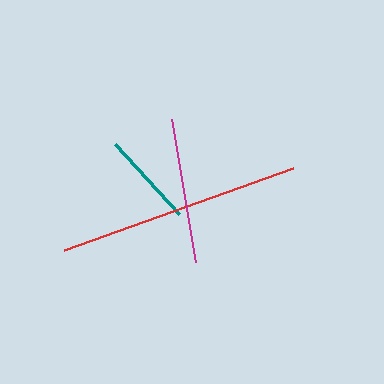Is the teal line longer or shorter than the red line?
The red line is longer than the teal line.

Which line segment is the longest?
The red line is the longest at approximately 244 pixels.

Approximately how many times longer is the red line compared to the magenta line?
The red line is approximately 1.7 times the length of the magenta line.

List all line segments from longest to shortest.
From longest to shortest: red, magenta, teal.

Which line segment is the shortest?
The teal line is the shortest at approximately 95 pixels.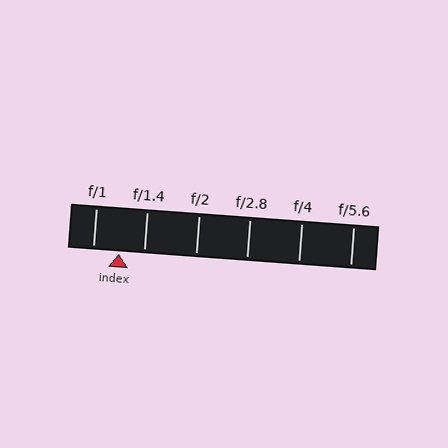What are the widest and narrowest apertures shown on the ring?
The widest aperture shown is f/1 and the narrowest is f/5.6.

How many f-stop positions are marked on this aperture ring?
There are 6 f-stop positions marked.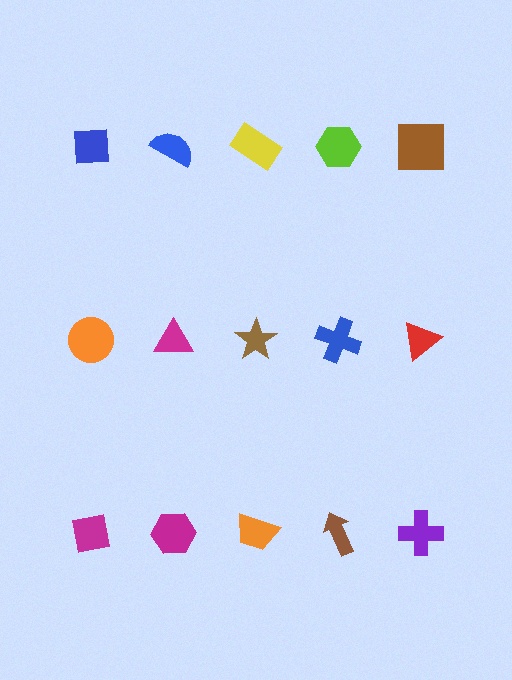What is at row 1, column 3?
A yellow rectangle.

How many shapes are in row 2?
5 shapes.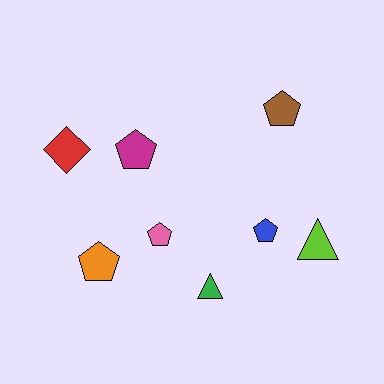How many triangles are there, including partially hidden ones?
There are 2 triangles.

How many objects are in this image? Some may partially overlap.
There are 8 objects.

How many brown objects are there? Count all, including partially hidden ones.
There is 1 brown object.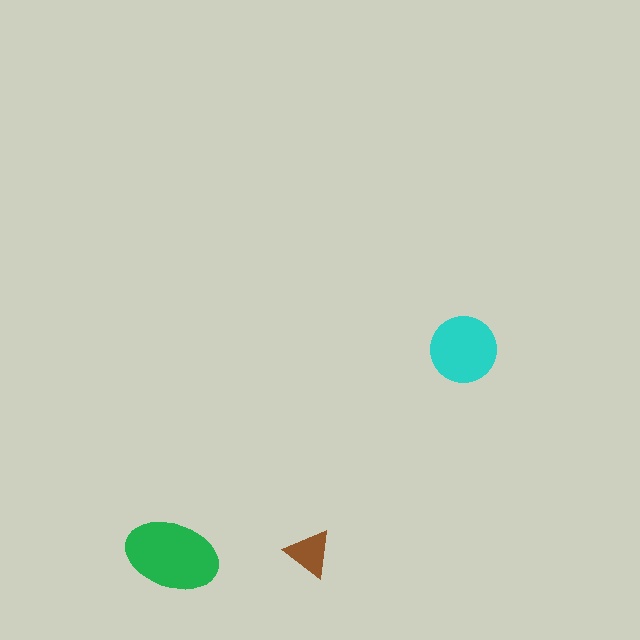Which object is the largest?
The green ellipse.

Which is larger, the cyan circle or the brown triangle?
The cyan circle.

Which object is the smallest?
The brown triangle.